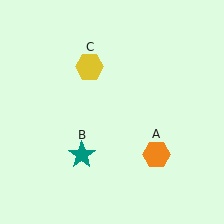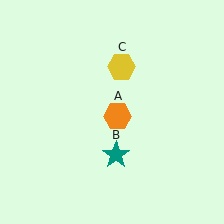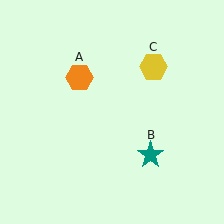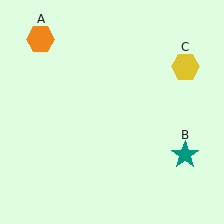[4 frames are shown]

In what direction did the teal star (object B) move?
The teal star (object B) moved right.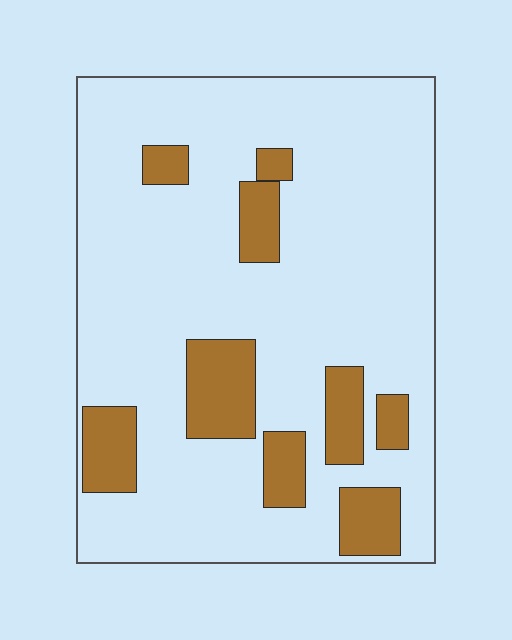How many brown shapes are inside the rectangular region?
9.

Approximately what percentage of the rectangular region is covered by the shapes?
Approximately 20%.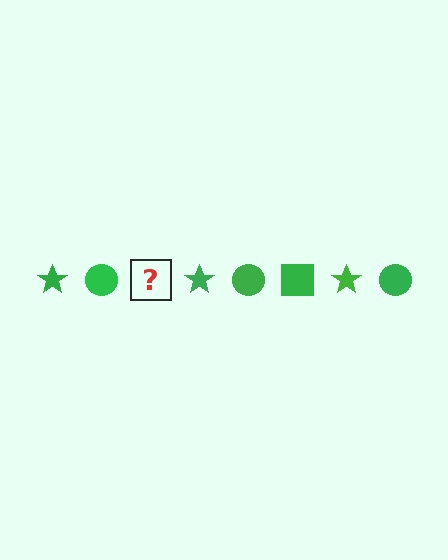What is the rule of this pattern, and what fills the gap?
The rule is that the pattern cycles through star, circle, square shapes in green. The gap should be filled with a green square.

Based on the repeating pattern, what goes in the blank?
The blank should be a green square.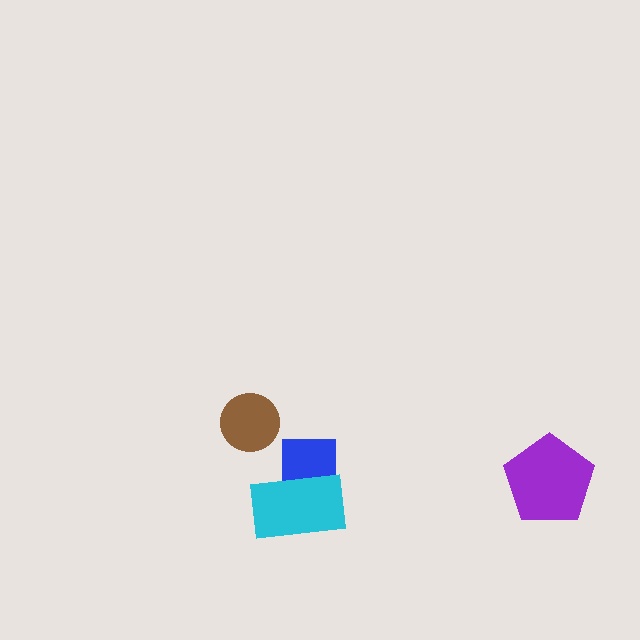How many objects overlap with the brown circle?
0 objects overlap with the brown circle.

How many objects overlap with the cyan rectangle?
1 object overlaps with the cyan rectangle.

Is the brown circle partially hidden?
No, no other shape covers it.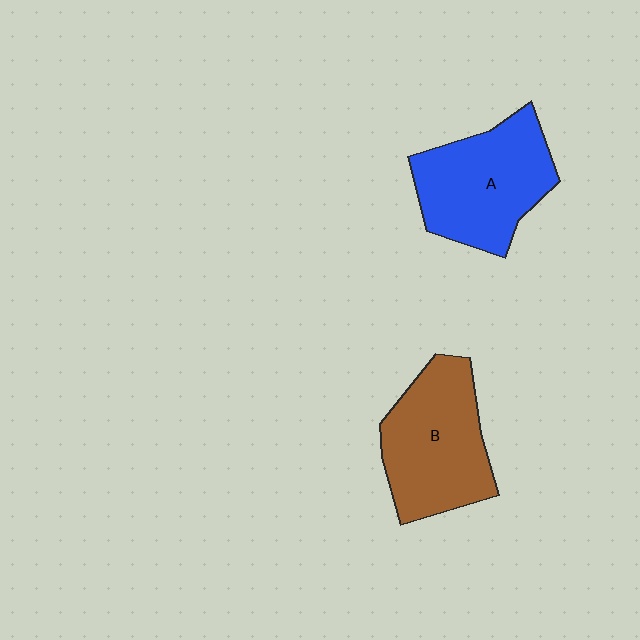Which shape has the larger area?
Shape B (brown).